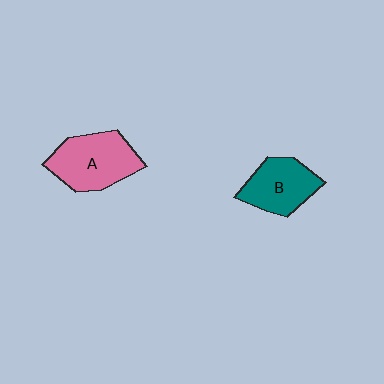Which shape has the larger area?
Shape A (pink).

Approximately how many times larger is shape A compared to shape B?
Approximately 1.3 times.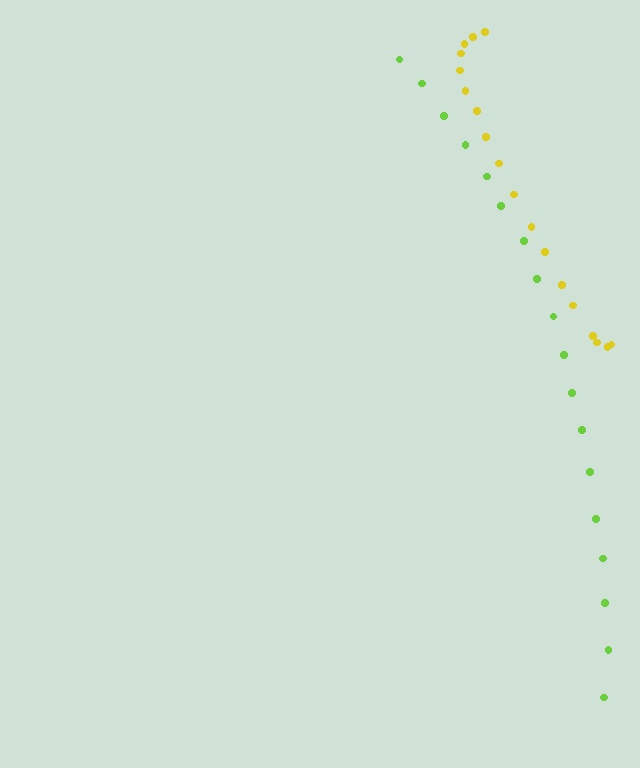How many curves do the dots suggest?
There are 2 distinct paths.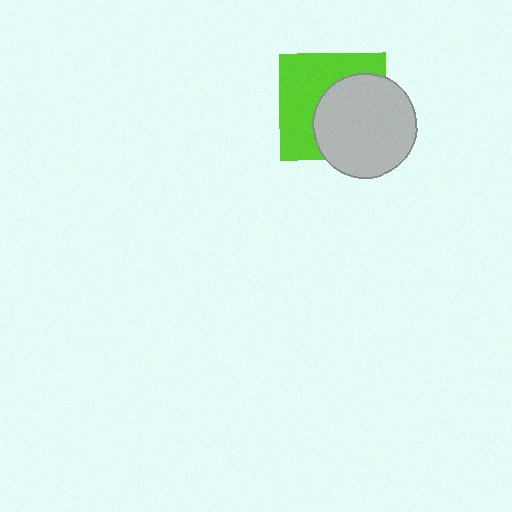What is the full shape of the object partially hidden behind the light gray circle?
The partially hidden object is a lime square.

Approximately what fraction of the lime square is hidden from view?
Roughly 49% of the lime square is hidden behind the light gray circle.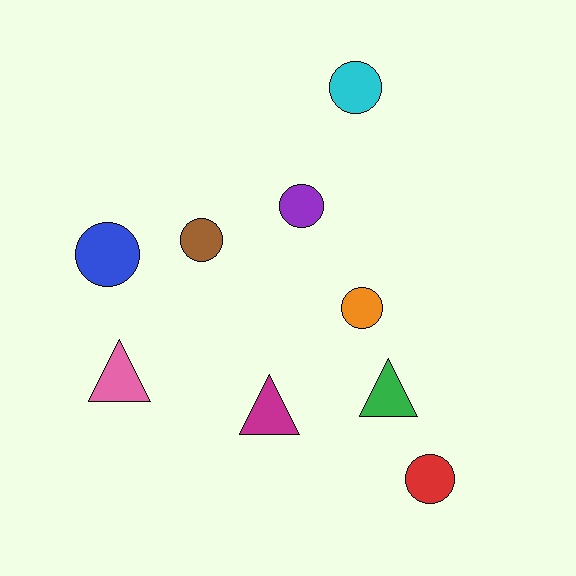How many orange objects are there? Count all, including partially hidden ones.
There is 1 orange object.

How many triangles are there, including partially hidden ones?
There are 3 triangles.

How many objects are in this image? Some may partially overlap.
There are 9 objects.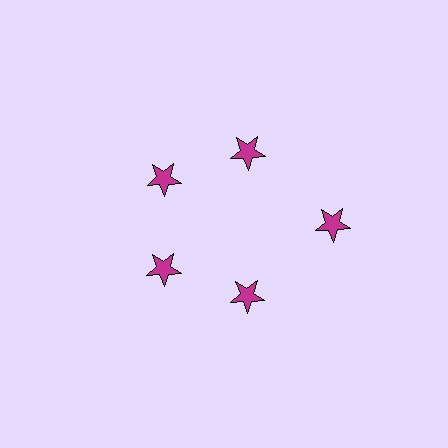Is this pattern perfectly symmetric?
No. The 5 magenta stars are arranged in a ring, but one element near the 3 o'clock position is pushed outward from the center, breaking the 5-fold rotational symmetry.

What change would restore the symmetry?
The symmetry would be restored by moving it inward, back onto the ring so that all 5 stars sit at equal angles and equal distance from the center.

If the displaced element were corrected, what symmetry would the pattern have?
It would have 5-fold rotational symmetry — the pattern would map onto itself every 72 degrees.